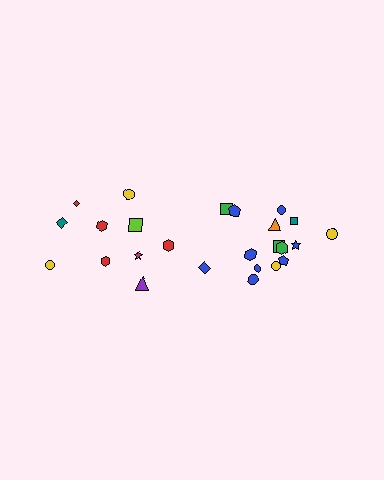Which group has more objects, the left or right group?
The right group.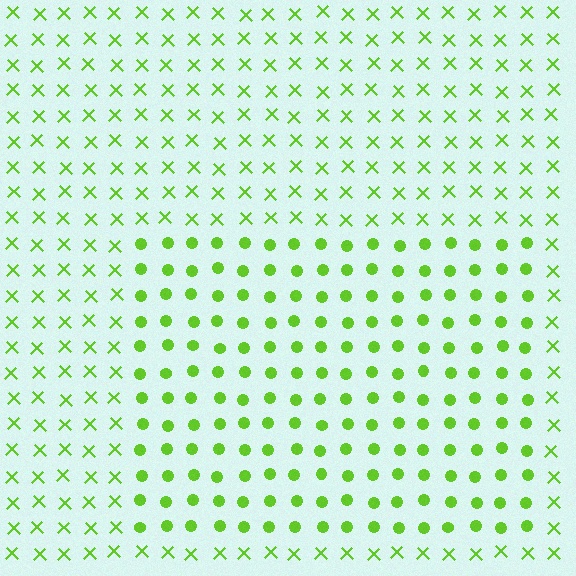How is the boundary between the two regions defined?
The boundary is defined by a change in element shape: circles inside vs. X marks outside. All elements share the same color and spacing.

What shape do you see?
I see a rectangle.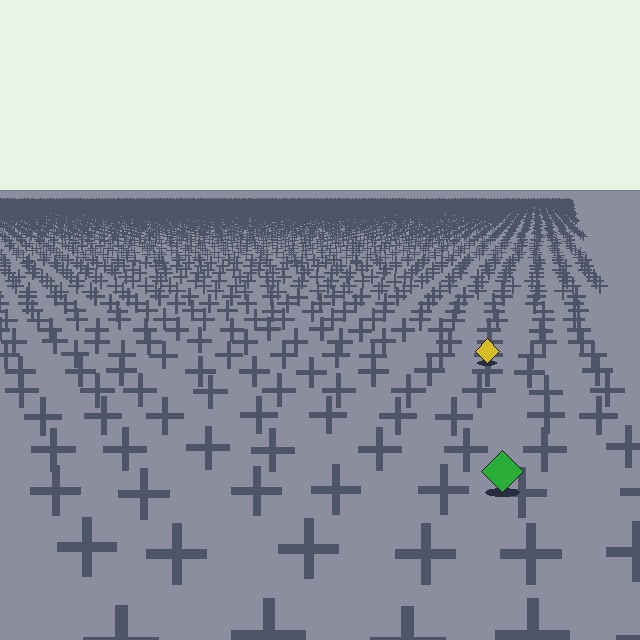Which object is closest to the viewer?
The green diamond is closest. The texture marks near it are larger and more spread out.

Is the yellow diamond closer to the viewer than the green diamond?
No. The green diamond is closer — you can tell from the texture gradient: the ground texture is coarser near it.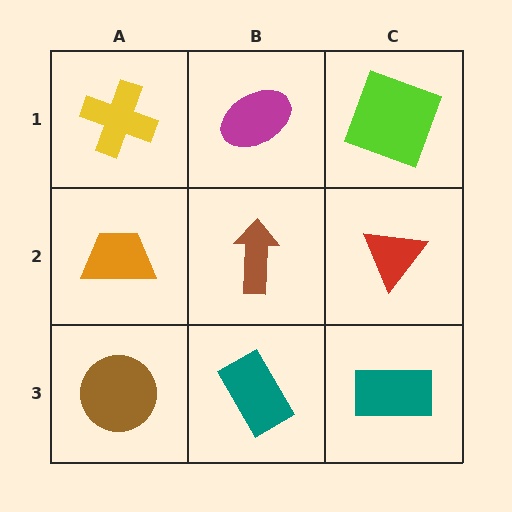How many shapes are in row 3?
3 shapes.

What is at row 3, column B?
A teal rectangle.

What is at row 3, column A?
A brown circle.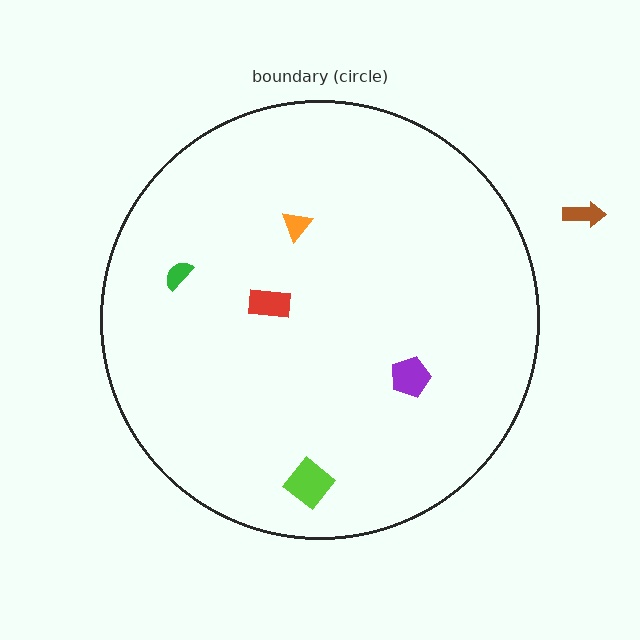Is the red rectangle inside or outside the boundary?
Inside.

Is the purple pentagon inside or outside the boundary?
Inside.